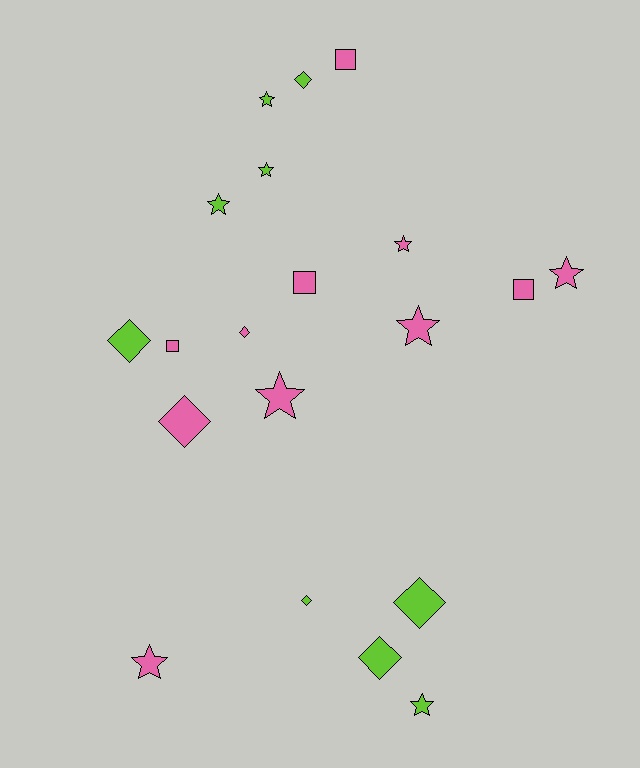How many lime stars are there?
There are 4 lime stars.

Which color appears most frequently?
Pink, with 11 objects.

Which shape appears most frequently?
Star, with 9 objects.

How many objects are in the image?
There are 20 objects.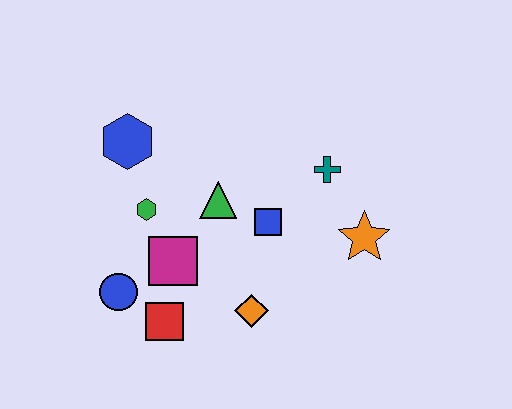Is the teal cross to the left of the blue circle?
No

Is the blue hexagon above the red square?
Yes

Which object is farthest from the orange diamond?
The blue hexagon is farthest from the orange diamond.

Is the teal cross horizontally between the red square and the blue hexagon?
No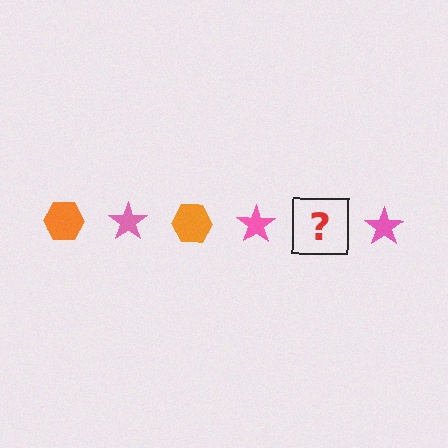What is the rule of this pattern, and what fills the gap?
The rule is that the pattern alternates between orange hexagon and pink star. The gap should be filled with an orange hexagon.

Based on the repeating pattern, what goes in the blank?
The blank should be an orange hexagon.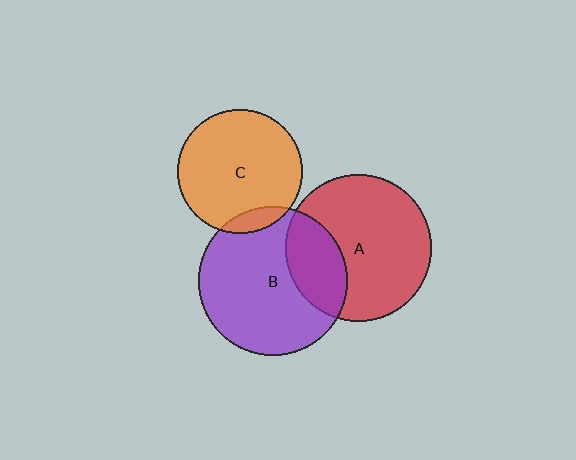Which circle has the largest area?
Circle B (purple).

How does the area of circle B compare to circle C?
Approximately 1.4 times.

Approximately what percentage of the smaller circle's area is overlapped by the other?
Approximately 10%.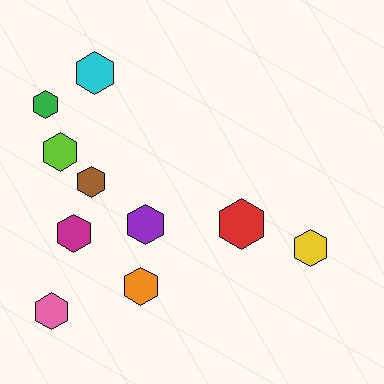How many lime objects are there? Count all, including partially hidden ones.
There is 1 lime object.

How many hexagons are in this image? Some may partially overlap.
There are 10 hexagons.